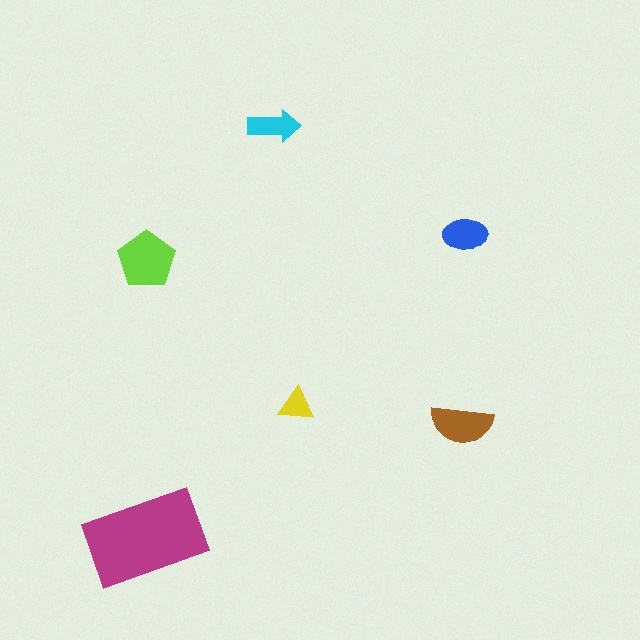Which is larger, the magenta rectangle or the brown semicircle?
The magenta rectangle.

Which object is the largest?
The magenta rectangle.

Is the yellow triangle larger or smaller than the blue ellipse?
Smaller.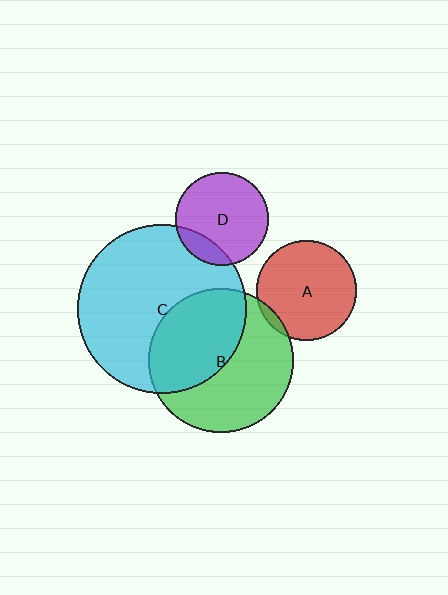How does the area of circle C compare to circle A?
Approximately 2.8 times.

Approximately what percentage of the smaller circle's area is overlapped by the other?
Approximately 45%.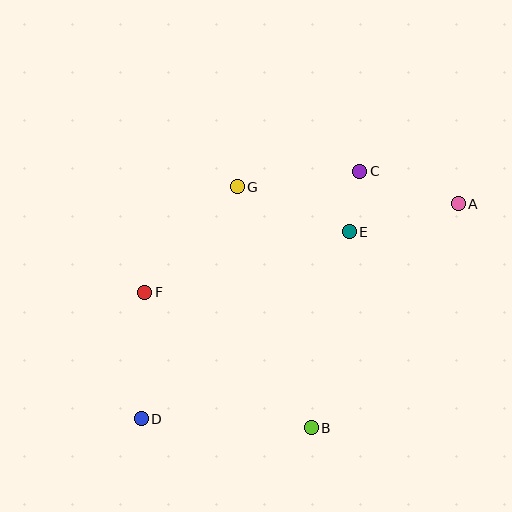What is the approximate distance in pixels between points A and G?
The distance between A and G is approximately 222 pixels.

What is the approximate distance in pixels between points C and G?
The distance between C and G is approximately 124 pixels.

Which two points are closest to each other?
Points C and E are closest to each other.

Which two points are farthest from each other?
Points A and D are farthest from each other.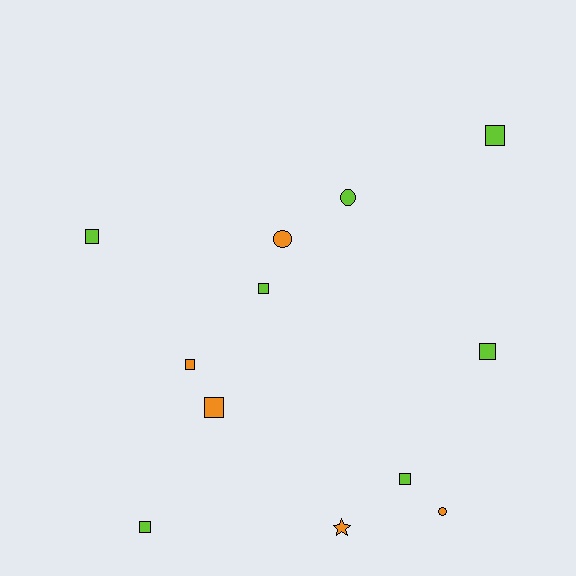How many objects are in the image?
There are 12 objects.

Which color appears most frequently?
Lime, with 7 objects.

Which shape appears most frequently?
Square, with 8 objects.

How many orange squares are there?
There are 2 orange squares.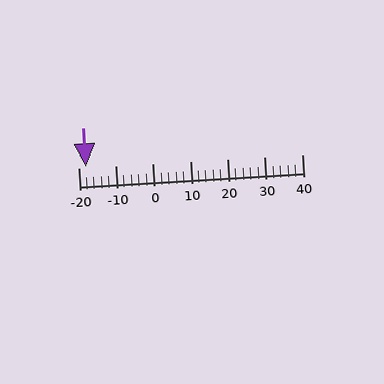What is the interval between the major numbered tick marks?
The major tick marks are spaced 10 units apart.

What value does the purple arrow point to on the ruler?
The purple arrow points to approximately -18.